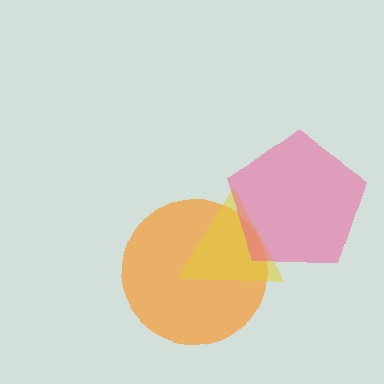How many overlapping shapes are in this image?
There are 3 overlapping shapes in the image.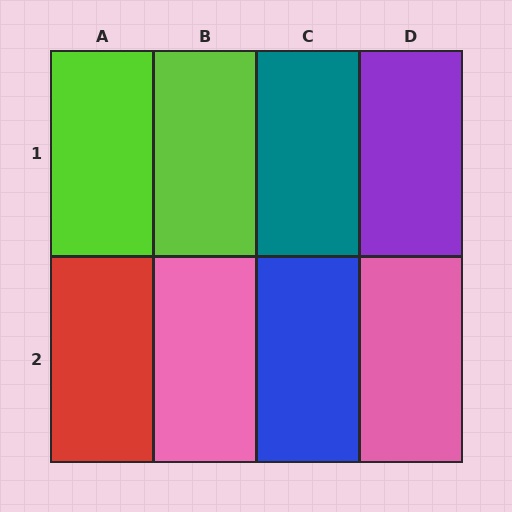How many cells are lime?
2 cells are lime.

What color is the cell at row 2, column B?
Pink.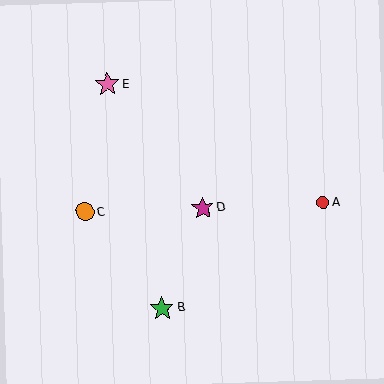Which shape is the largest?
The green star (labeled B) is the largest.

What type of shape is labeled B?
Shape B is a green star.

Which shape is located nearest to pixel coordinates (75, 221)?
The orange circle (labeled C) at (85, 212) is nearest to that location.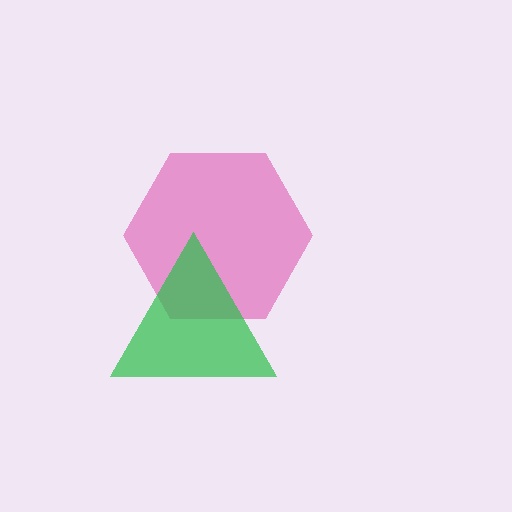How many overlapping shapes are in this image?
There are 2 overlapping shapes in the image.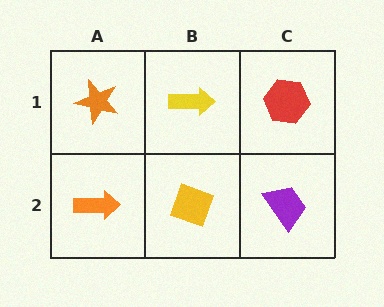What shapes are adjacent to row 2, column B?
A yellow arrow (row 1, column B), an orange arrow (row 2, column A), a purple trapezoid (row 2, column C).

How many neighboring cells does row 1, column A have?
2.